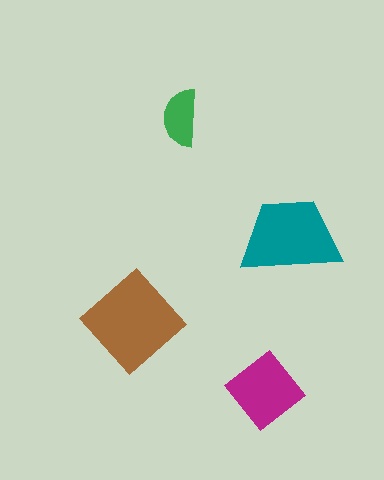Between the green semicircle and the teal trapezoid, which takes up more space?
The teal trapezoid.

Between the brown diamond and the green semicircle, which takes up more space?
The brown diamond.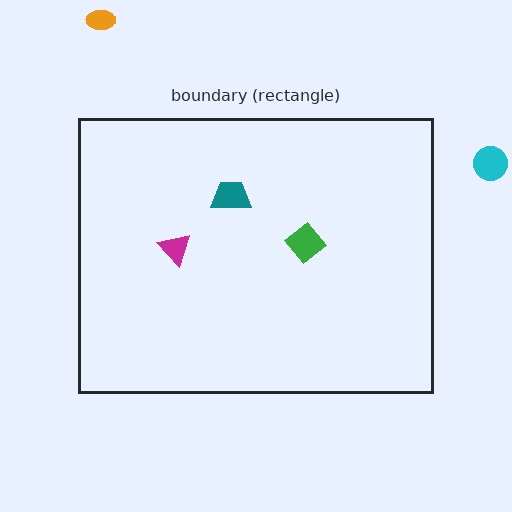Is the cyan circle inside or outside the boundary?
Outside.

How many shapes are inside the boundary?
3 inside, 2 outside.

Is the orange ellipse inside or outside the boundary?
Outside.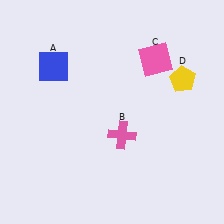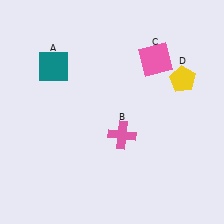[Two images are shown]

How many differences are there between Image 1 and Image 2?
There is 1 difference between the two images.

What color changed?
The square (A) changed from blue in Image 1 to teal in Image 2.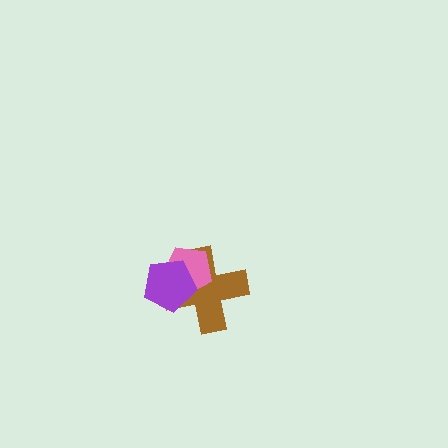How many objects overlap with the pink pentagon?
2 objects overlap with the pink pentagon.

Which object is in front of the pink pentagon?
The purple pentagon is in front of the pink pentagon.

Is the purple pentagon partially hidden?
No, no other shape covers it.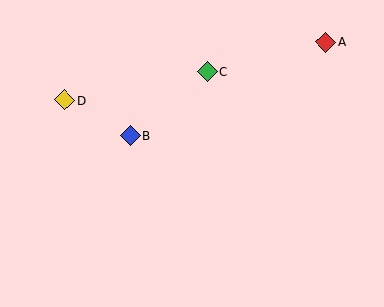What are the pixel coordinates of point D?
Point D is at (64, 100).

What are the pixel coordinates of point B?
Point B is at (131, 136).